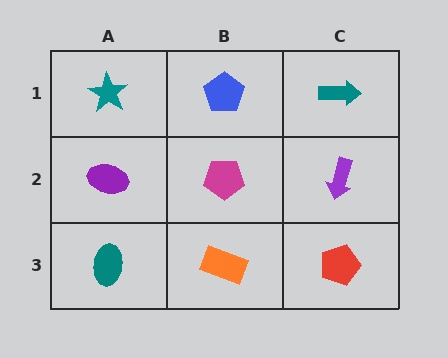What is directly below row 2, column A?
A teal ellipse.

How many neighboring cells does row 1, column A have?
2.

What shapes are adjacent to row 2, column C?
A teal arrow (row 1, column C), a red pentagon (row 3, column C), a magenta pentagon (row 2, column B).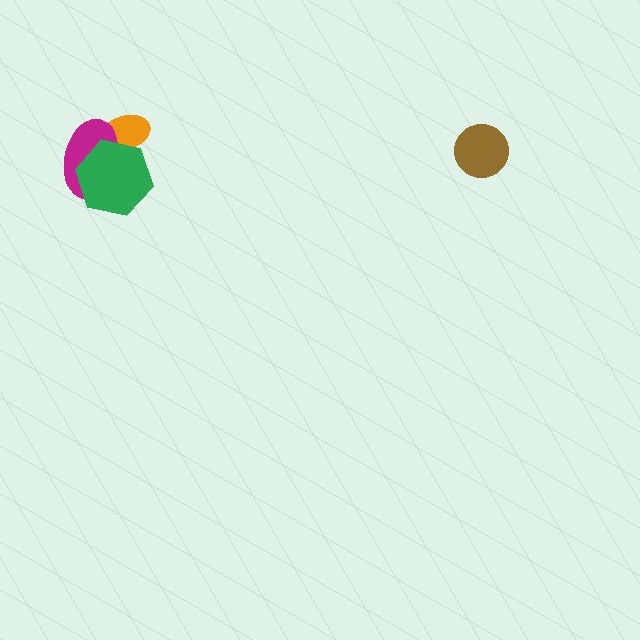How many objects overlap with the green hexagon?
2 objects overlap with the green hexagon.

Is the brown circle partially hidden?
No, no other shape covers it.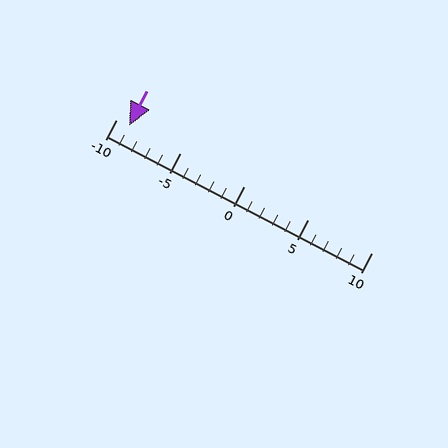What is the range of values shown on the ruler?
The ruler shows values from -10 to 10.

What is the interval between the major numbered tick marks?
The major tick marks are spaced 5 units apart.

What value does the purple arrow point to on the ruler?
The purple arrow points to approximately -9.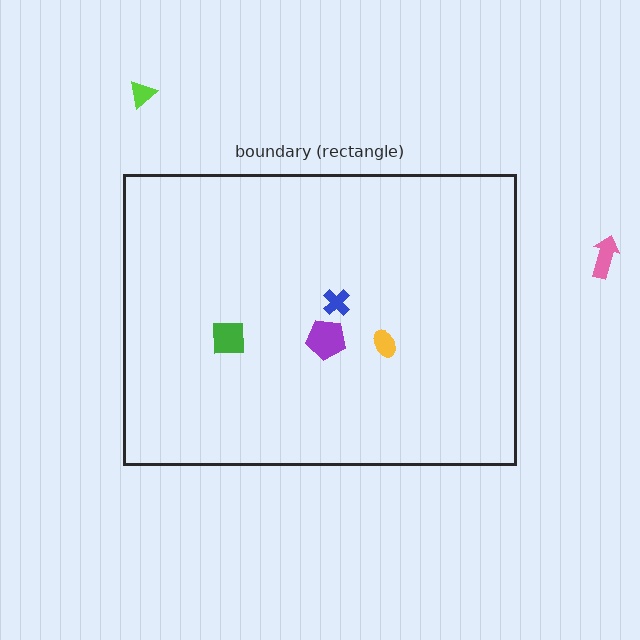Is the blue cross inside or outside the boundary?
Inside.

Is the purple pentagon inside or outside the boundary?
Inside.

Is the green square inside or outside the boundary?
Inside.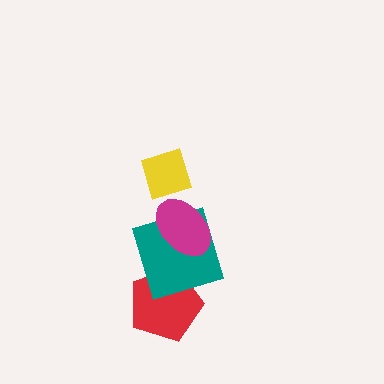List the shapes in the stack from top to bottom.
From top to bottom: the yellow diamond, the magenta ellipse, the teal square, the red pentagon.